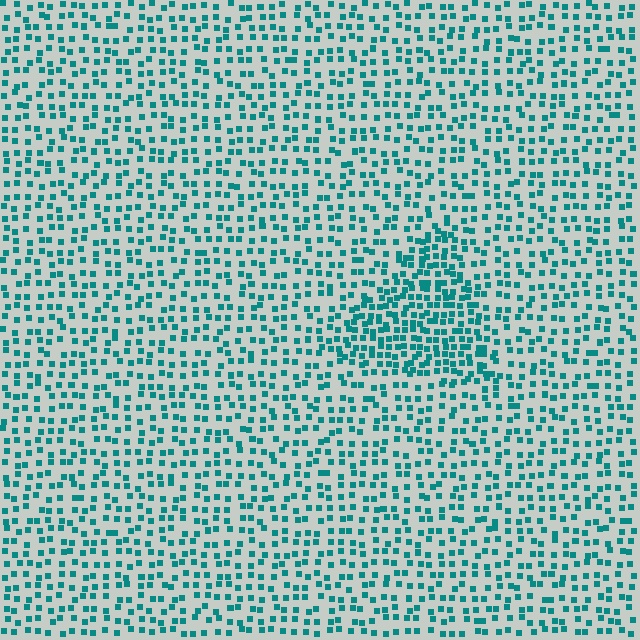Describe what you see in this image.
The image contains small teal elements arranged at two different densities. A triangle-shaped region is visible where the elements are more densely packed than the surrounding area.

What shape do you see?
I see a triangle.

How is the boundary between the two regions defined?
The boundary is defined by a change in element density (approximately 1.9x ratio). All elements are the same color, size, and shape.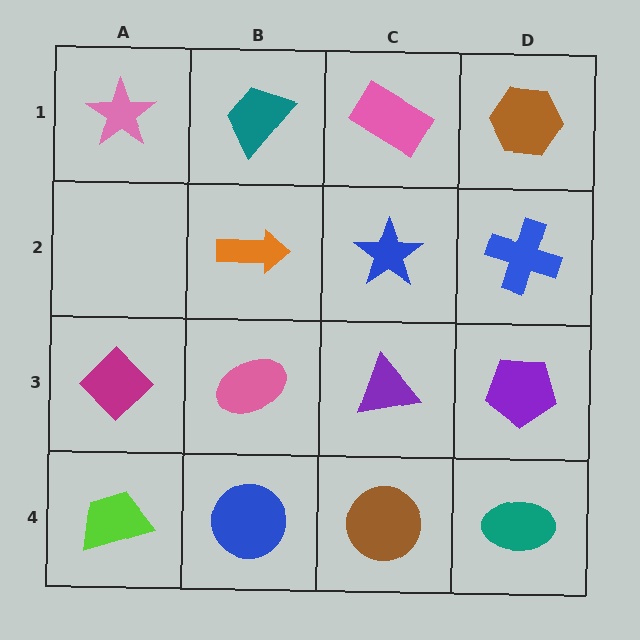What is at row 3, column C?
A purple triangle.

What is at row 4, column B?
A blue circle.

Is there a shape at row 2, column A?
No, that cell is empty.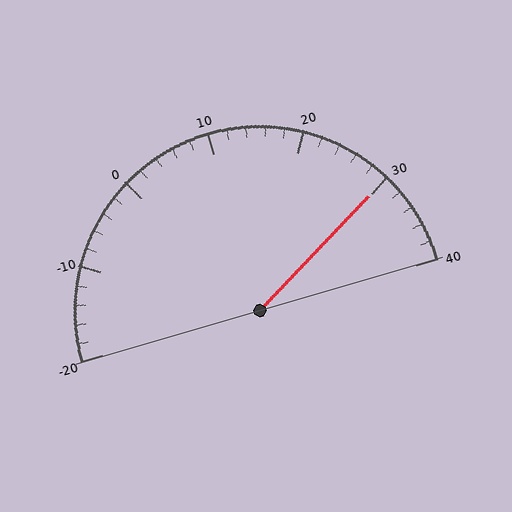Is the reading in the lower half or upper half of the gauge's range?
The reading is in the upper half of the range (-20 to 40).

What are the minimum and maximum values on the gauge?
The gauge ranges from -20 to 40.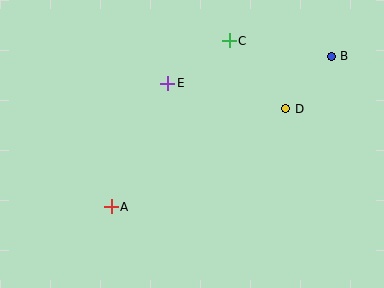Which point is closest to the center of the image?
Point E at (168, 83) is closest to the center.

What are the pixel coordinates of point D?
Point D is at (286, 109).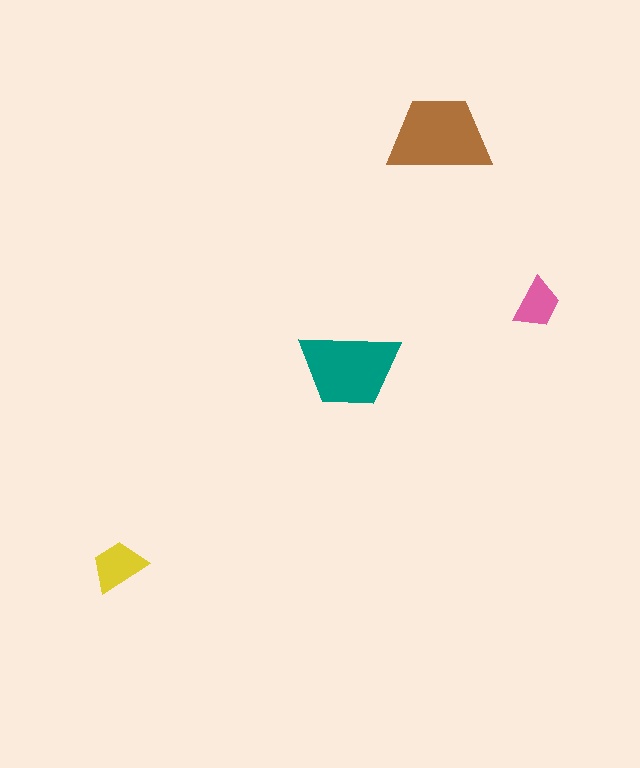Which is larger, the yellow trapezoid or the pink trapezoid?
The yellow one.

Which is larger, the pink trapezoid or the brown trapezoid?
The brown one.